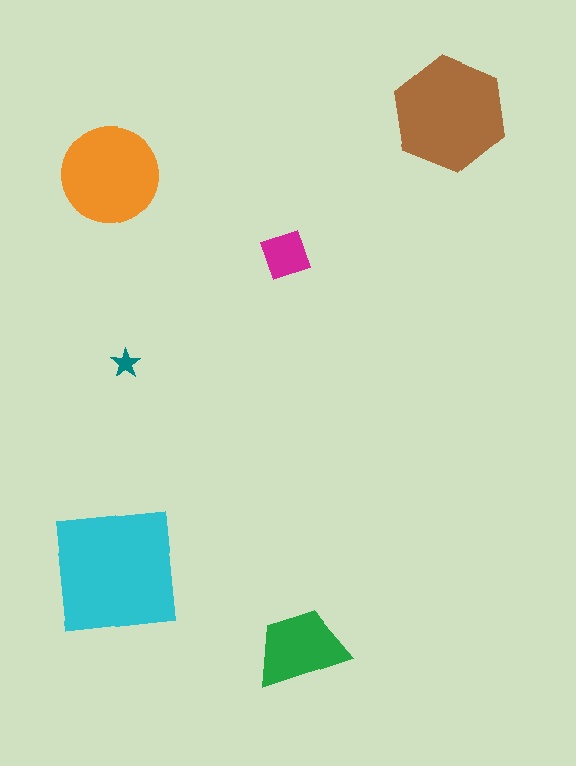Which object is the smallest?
The teal star.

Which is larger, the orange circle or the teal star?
The orange circle.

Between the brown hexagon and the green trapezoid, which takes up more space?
The brown hexagon.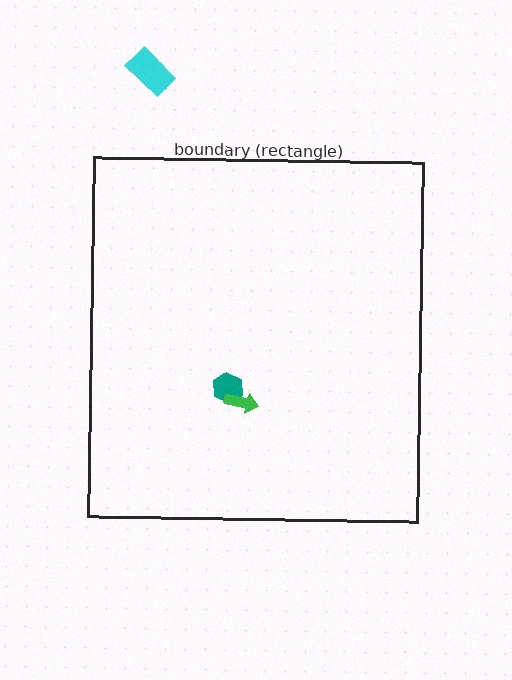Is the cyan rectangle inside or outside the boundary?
Outside.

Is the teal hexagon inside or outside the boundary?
Inside.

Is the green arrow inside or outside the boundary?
Inside.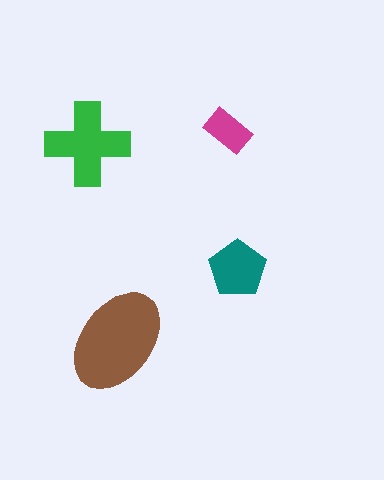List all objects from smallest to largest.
The magenta rectangle, the teal pentagon, the green cross, the brown ellipse.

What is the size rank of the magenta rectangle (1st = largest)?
4th.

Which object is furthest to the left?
The green cross is leftmost.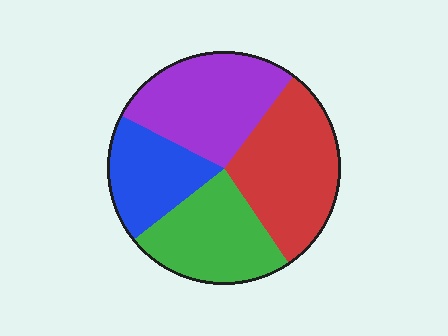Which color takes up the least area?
Blue, at roughly 20%.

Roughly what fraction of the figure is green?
Green takes up between a sixth and a third of the figure.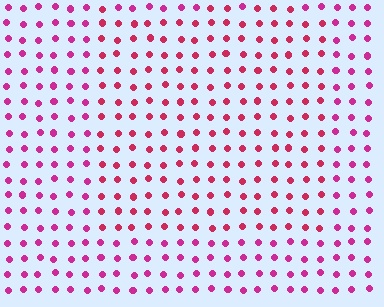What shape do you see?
I see a rectangle.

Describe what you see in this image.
The image is filled with small magenta elements in a uniform arrangement. A rectangle-shaped region is visible where the elements are tinted to a slightly different hue, forming a subtle color boundary.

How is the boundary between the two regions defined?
The boundary is defined purely by a slight shift in hue (about 22 degrees). Spacing, size, and orientation are identical on both sides.